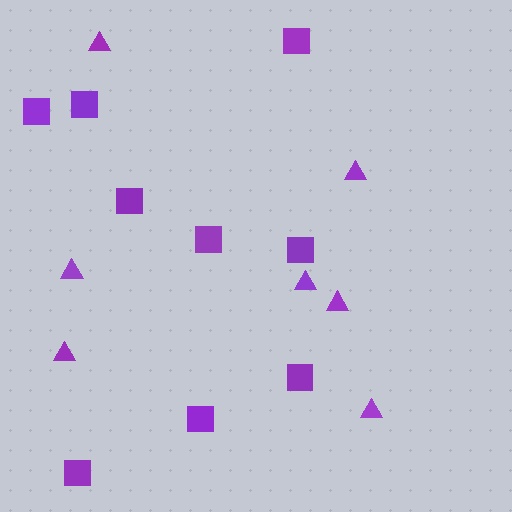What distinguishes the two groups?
There are 2 groups: one group of triangles (7) and one group of squares (9).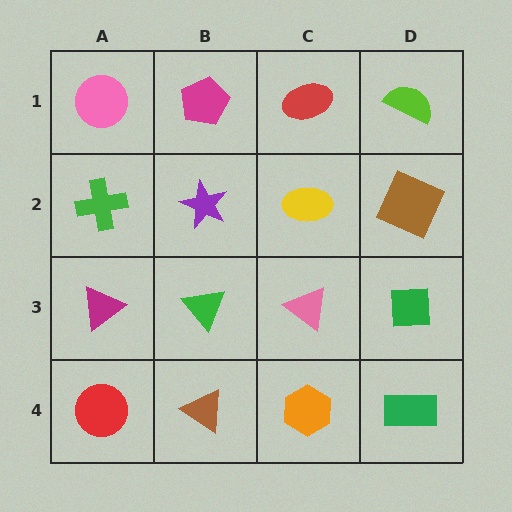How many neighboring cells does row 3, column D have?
3.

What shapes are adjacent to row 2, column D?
A lime semicircle (row 1, column D), a green square (row 3, column D), a yellow ellipse (row 2, column C).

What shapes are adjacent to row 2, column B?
A magenta pentagon (row 1, column B), a green triangle (row 3, column B), a green cross (row 2, column A), a yellow ellipse (row 2, column C).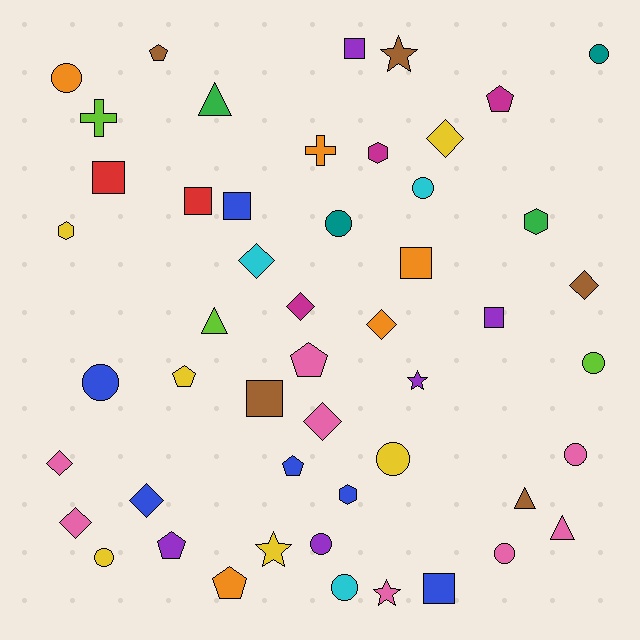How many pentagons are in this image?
There are 7 pentagons.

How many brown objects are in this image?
There are 5 brown objects.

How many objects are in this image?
There are 50 objects.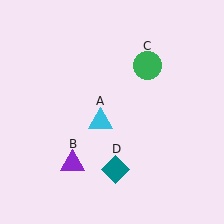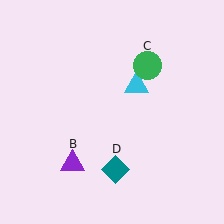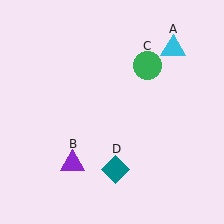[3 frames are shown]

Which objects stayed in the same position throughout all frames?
Purple triangle (object B) and green circle (object C) and teal diamond (object D) remained stationary.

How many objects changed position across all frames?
1 object changed position: cyan triangle (object A).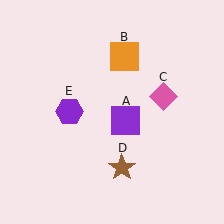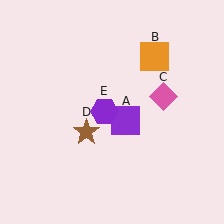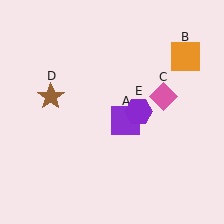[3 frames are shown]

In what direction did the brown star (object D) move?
The brown star (object D) moved up and to the left.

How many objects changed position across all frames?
3 objects changed position: orange square (object B), brown star (object D), purple hexagon (object E).